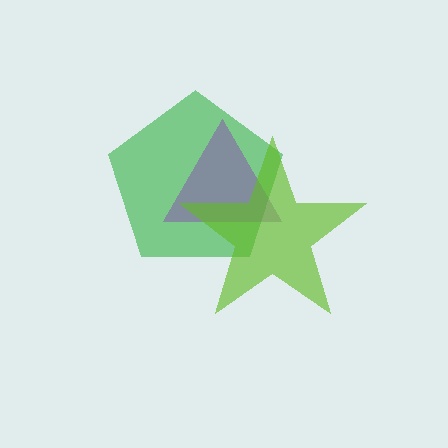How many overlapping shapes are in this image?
There are 3 overlapping shapes in the image.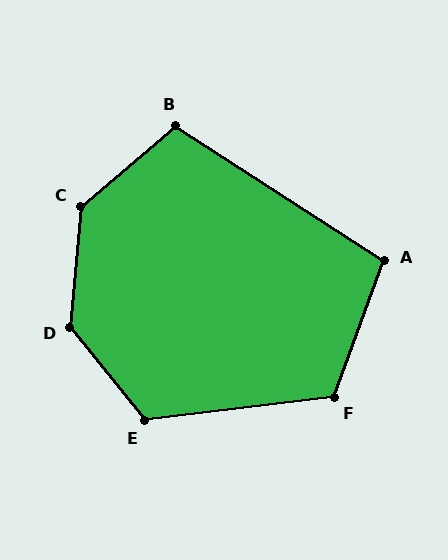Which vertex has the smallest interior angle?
A, at approximately 103 degrees.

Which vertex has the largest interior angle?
D, at approximately 136 degrees.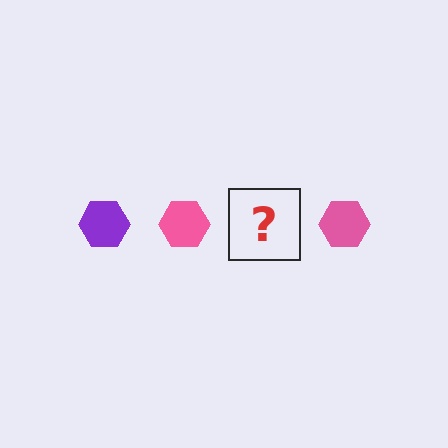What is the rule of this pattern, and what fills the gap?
The rule is that the pattern cycles through purple, pink hexagons. The gap should be filled with a purple hexagon.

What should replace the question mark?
The question mark should be replaced with a purple hexagon.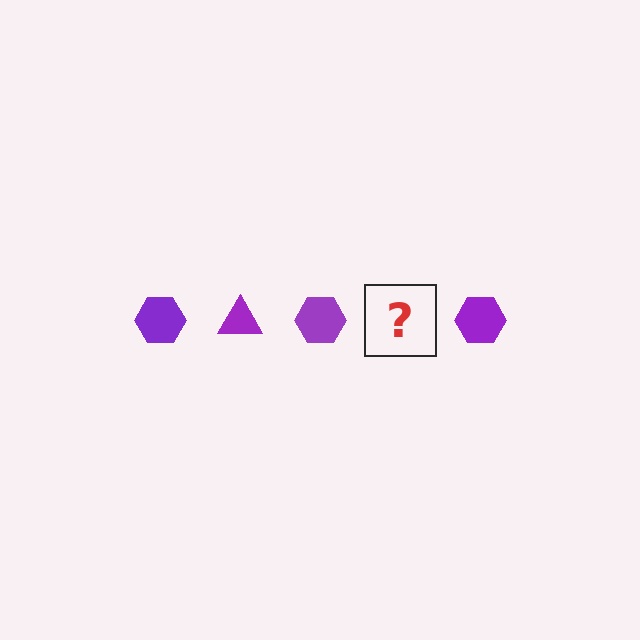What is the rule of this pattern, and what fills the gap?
The rule is that the pattern cycles through hexagon, triangle shapes in purple. The gap should be filled with a purple triangle.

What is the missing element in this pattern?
The missing element is a purple triangle.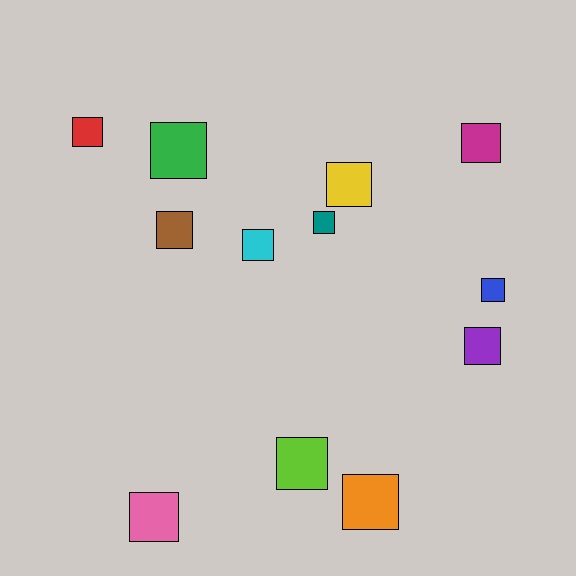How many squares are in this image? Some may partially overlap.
There are 12 squares.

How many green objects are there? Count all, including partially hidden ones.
There is 1 green object.